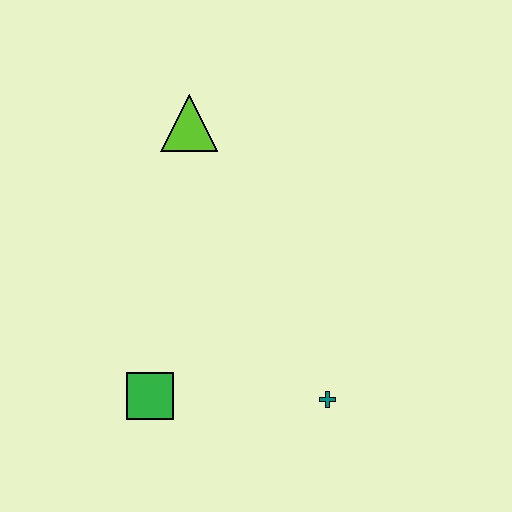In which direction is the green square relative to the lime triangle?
The green square is below the lime triangle.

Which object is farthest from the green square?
The lime triangle is farthest from the green square.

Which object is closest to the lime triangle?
The green square is closest to the lime triangle.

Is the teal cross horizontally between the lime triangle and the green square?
No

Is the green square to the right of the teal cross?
No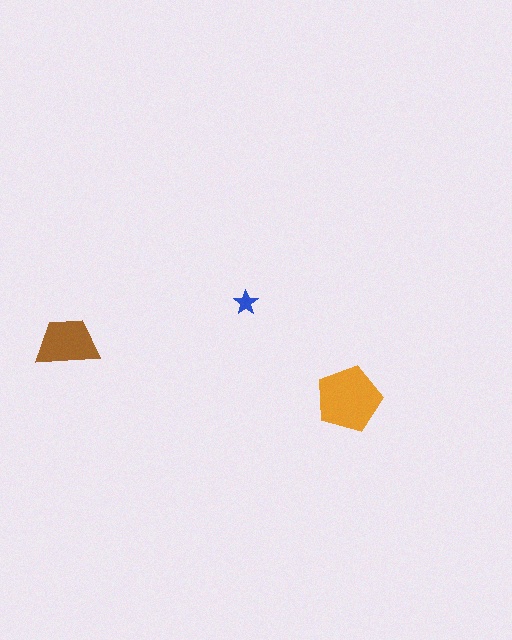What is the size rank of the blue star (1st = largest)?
3rd.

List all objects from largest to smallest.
The orange pentagon, the brown trapezoid, the blue star.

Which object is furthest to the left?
The brown trapezoid is leftmost.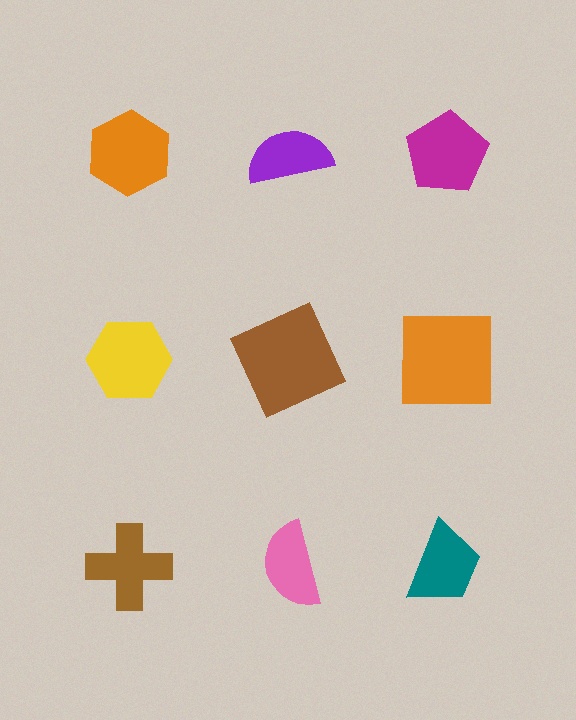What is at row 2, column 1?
A yellow hexagon.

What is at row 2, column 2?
A brown square.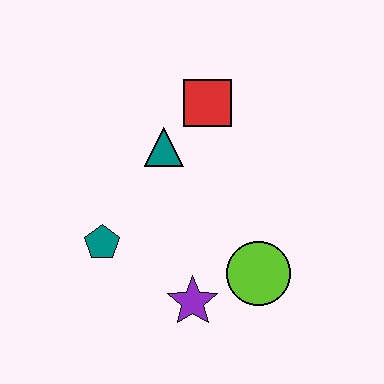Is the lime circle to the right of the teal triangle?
Yes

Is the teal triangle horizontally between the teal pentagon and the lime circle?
Yes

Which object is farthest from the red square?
The purple star is farthest from the red square.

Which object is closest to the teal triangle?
The red square is closest to the teal triangle.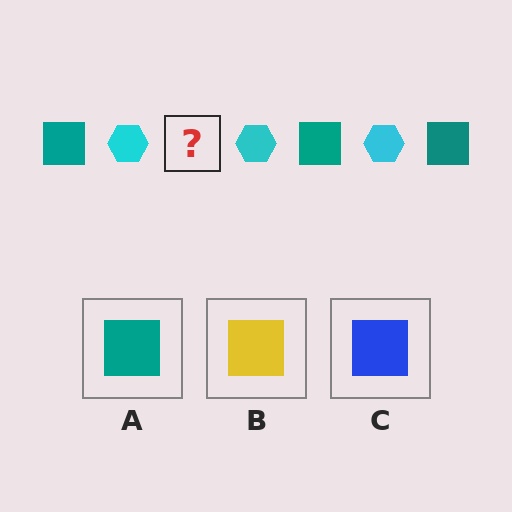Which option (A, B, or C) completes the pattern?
A.